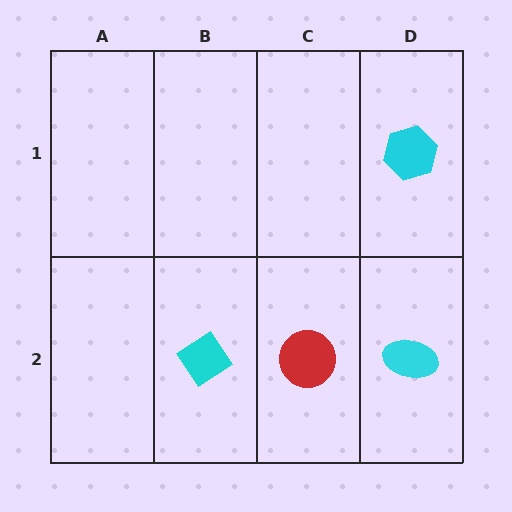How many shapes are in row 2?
3 shapes.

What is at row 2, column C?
A red circle.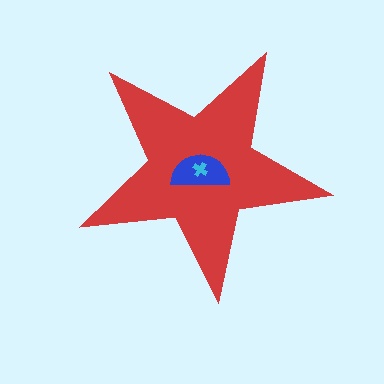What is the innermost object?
The cyan cross.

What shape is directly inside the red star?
The blue semicircle.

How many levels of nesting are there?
3.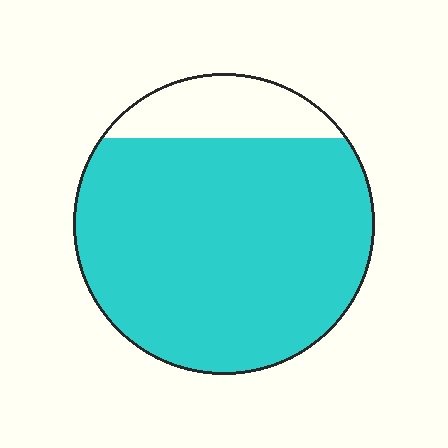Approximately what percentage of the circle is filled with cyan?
Approximately 85%.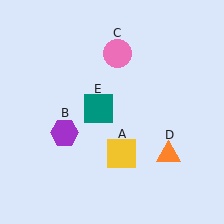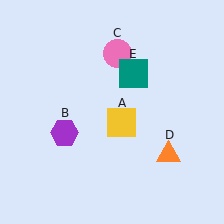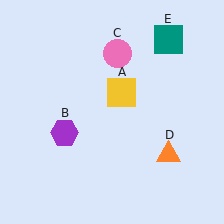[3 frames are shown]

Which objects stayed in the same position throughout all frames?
Purple hexagon (object B) and pink circle (object C) and orange triangle (object D) remained stationary.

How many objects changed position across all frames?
2 objects changed position: yellow square (object A), teal square (object E).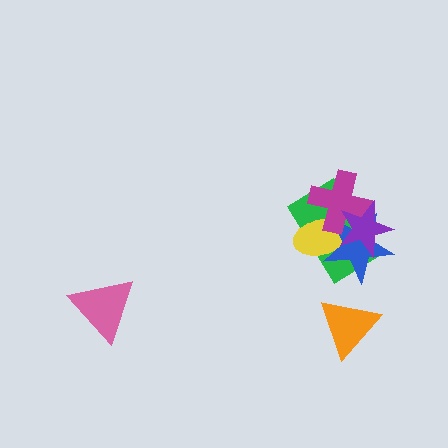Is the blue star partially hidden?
Yes, it is partially covered by another shape.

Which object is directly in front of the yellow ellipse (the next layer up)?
The blue star is directly in front of the yellow ellipse.